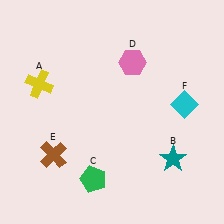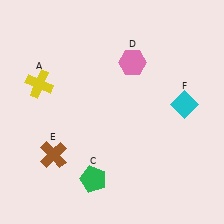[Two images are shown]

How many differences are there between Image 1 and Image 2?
There is 1 difference between the two images.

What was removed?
The teal star (B) was removed in Image 2.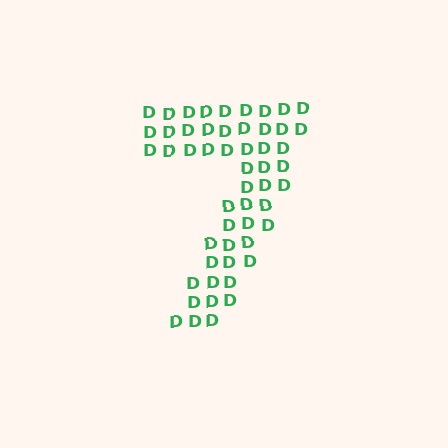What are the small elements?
The small elements are letter D's.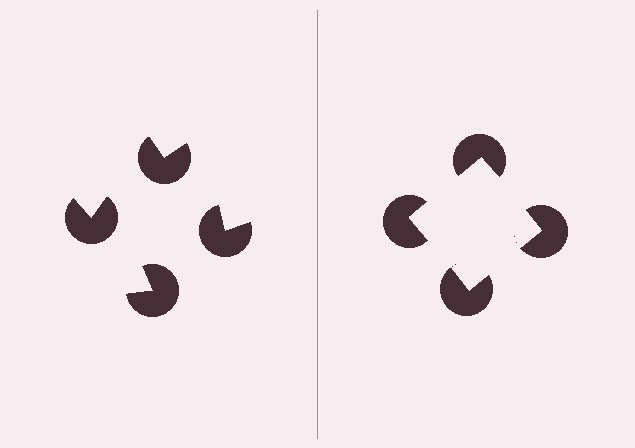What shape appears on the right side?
An illusory square.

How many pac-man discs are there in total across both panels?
8 — 4 on each side.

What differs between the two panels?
The pac-man discs are positioned identically on both sides; only the wedge orientations differ. On the right they align to a square; on the left they are misaligned.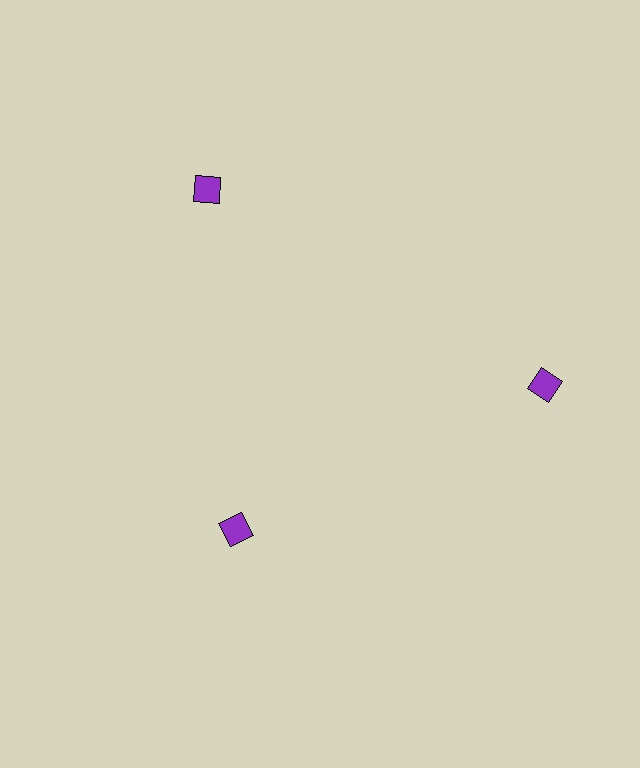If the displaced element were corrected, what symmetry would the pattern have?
It would have 3-fold rotational symmetry — the pattern would map onto itself every 120 degrees.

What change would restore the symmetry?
The symmetry would be restored by moving it outward, back onto the ring so that all 3 diamonds sit at equal angles and equal distance from the center.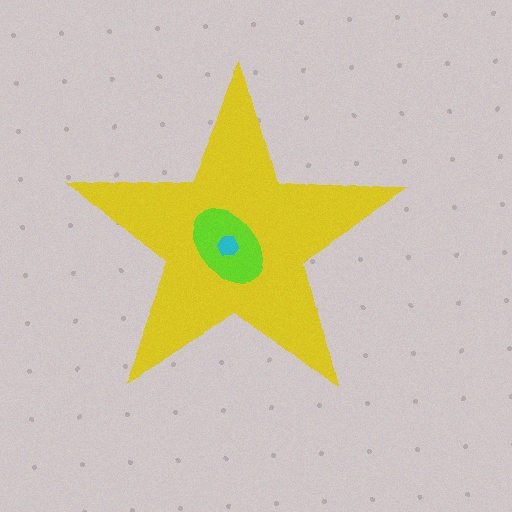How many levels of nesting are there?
3.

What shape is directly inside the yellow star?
The lime ellipse.